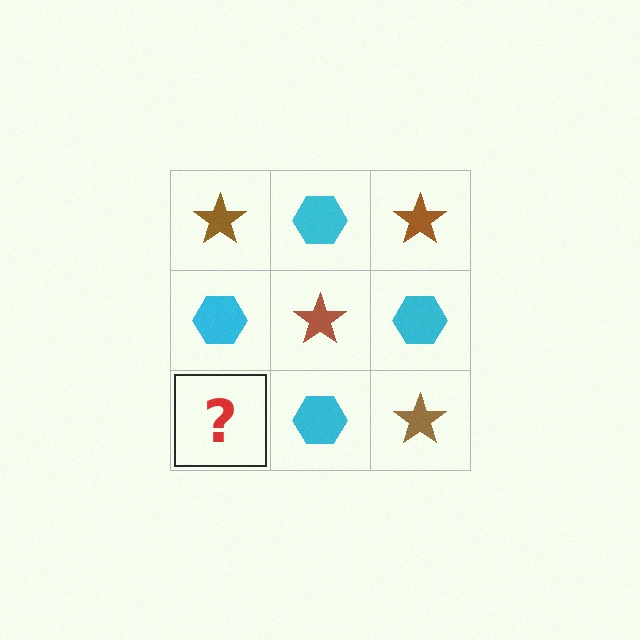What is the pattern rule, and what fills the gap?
The rule is that it alternates brown star and cyan hexagon in a checkerboard pattern. The gap should be filled with a brown star.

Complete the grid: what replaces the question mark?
The question mark should be replaced with a brown star.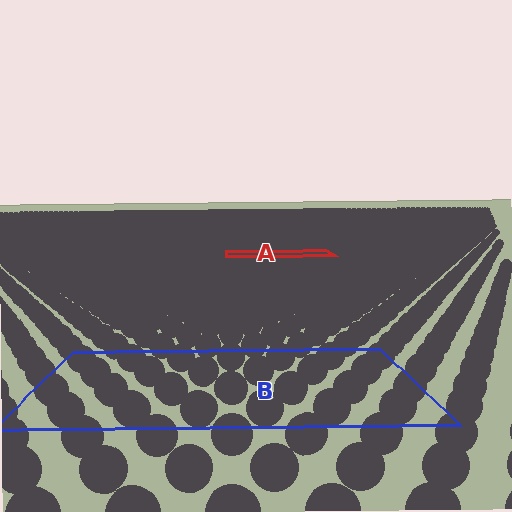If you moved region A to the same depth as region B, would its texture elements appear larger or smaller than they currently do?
They would appear larger. At a closer depth, the same texture elements are projected at a bigger on-screen size.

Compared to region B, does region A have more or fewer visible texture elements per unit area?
Region A has more texture elements per unit area — they are packed more densely because it is farther away.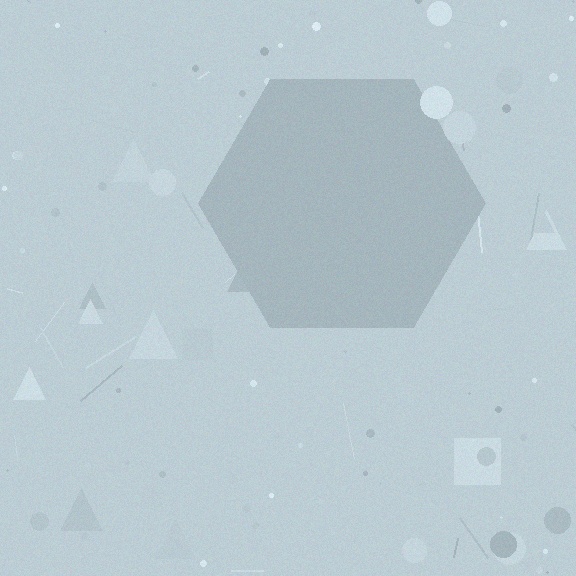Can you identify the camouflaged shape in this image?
The camouflaged shape is a hexagon.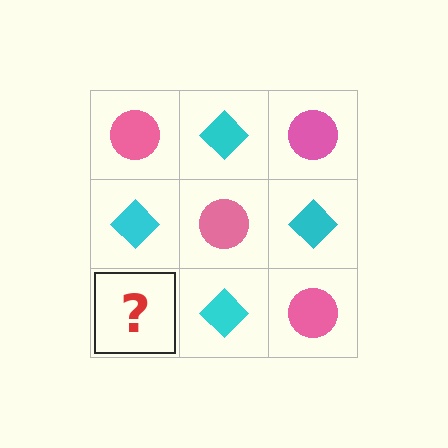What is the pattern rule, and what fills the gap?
The rule is that it alternates pink circle and cyan diamond in a checkerboard pattern. The gap should be filled with a pink circle.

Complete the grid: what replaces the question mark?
The question mark should be replaced with a pink circle.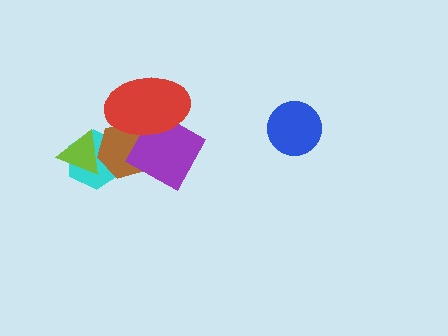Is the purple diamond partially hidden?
Yes, it is partially covered by another shape.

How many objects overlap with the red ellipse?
2 objects overlap with the red ellipse.